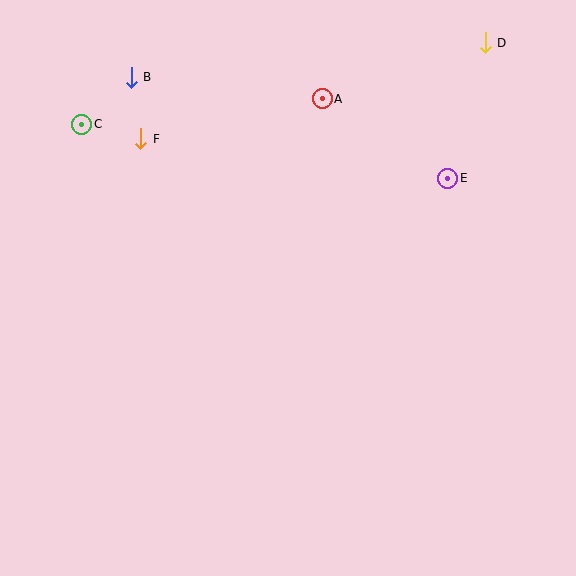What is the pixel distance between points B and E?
The distance between B and E is 332 pixels.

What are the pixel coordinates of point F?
Point F is at (141, 139).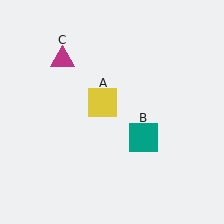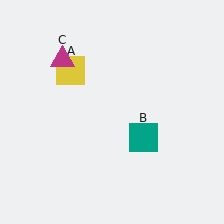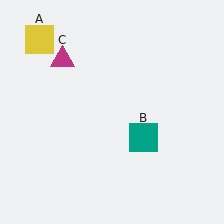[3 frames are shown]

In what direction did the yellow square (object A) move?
The yellow square (object A) moved up and to the left.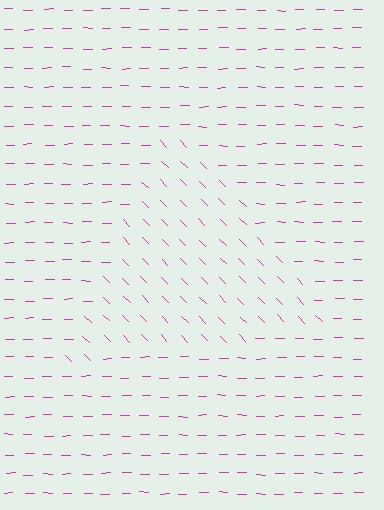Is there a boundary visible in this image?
Yes, there is a texture boundary formed by a change in line orientation.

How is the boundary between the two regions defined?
The boundary is defined purely by a change in line orientation (approximately 45 degrees difference). All lines are the same color and thickness.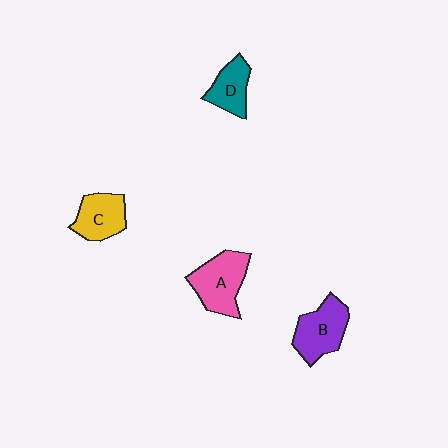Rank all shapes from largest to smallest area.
From largest to smallest: A (pink), B (purple), C (yellow), D (teal).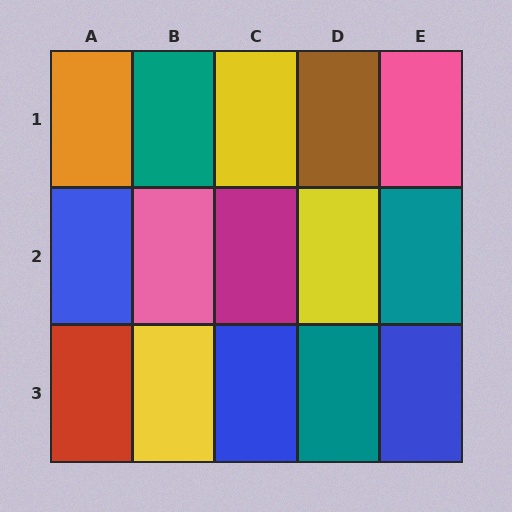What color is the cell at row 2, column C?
Magenta.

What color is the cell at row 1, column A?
Orange.